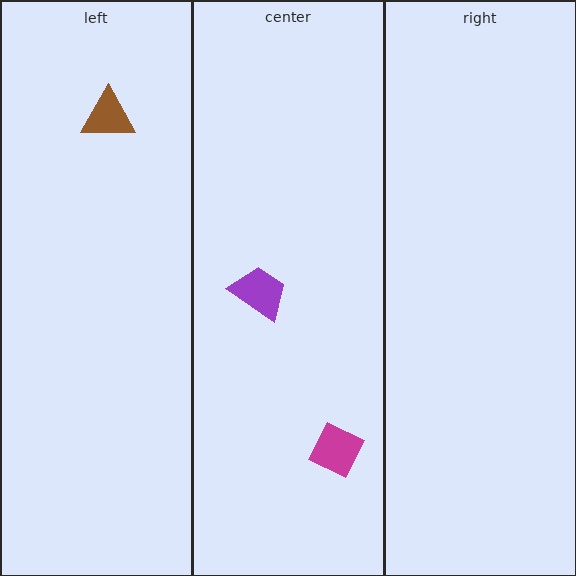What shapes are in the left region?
The brown triangle.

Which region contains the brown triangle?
The left region.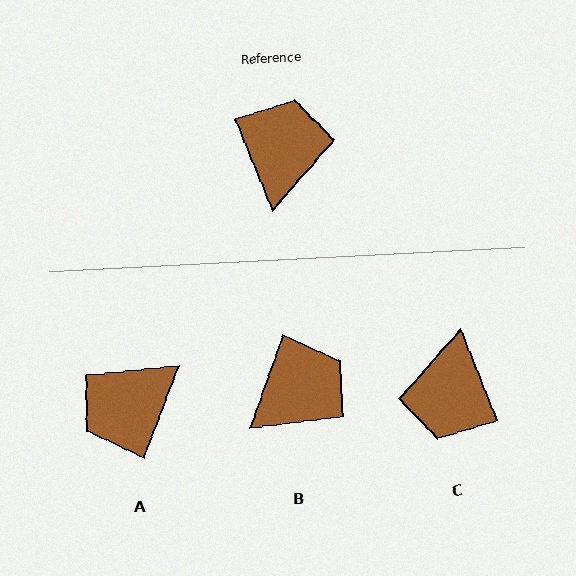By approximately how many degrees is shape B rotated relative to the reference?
Approximately 42 degrees clockwise.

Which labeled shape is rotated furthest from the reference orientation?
C, about 179 degrees away.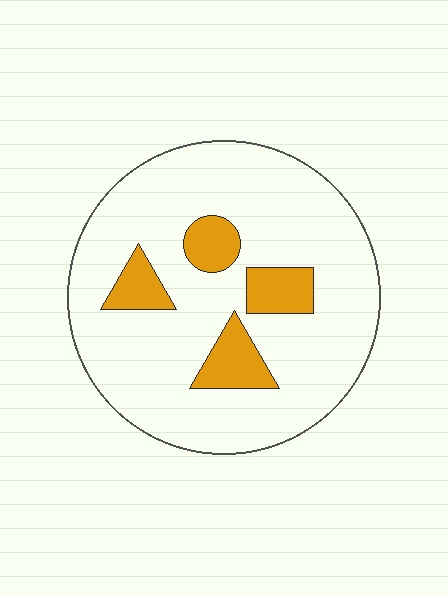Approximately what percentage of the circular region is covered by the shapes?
Approximately 15%.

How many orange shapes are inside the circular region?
4.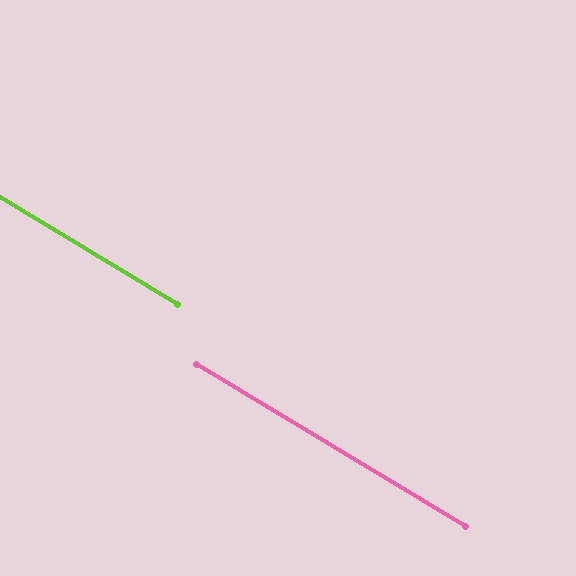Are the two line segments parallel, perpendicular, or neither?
Parallel — their directions differ by only 0.4°.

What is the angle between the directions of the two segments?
Approximately 0 degrees.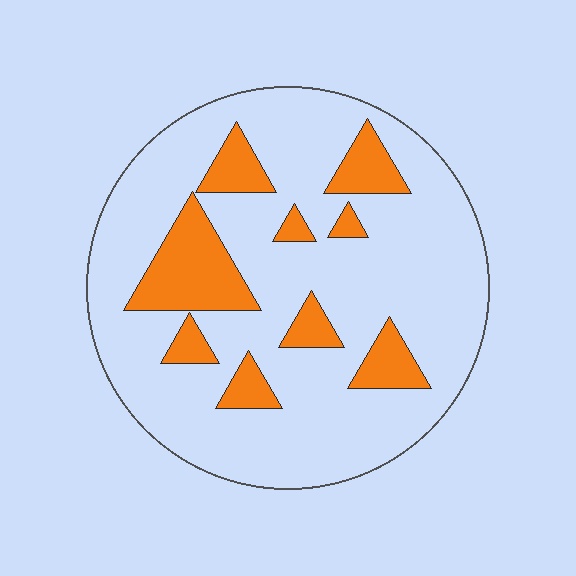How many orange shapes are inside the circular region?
9.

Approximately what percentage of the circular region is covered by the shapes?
Approximately 20%.